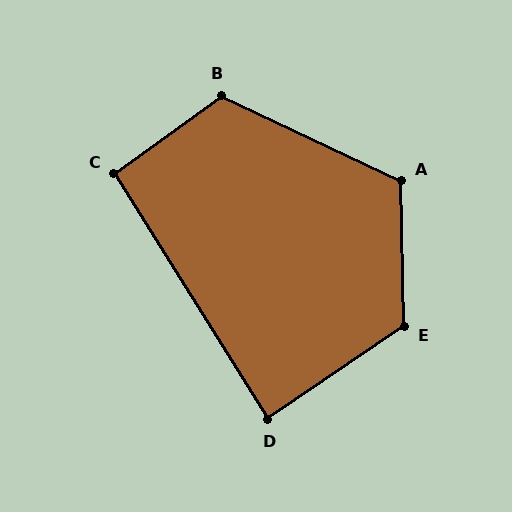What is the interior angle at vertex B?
Approximately 119 degrees (obtuse).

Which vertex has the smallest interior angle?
D, at approximately 88 degrees.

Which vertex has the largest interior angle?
E, at approximately 123 degrees.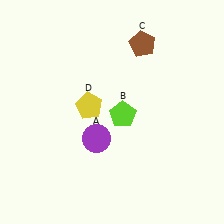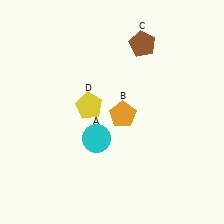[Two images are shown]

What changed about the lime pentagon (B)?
In Image 1, B is lime. In Image 2, it changed to orange.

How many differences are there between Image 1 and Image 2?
There are 2 differences between the two images.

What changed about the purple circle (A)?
In Image 1, A is purple. In Image 2, it changed to cyan.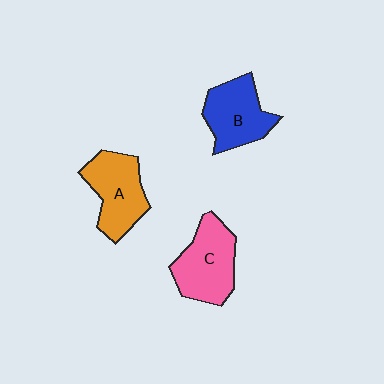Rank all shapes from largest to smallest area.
From largest to smallest: C (pink), A (orange), B (blue).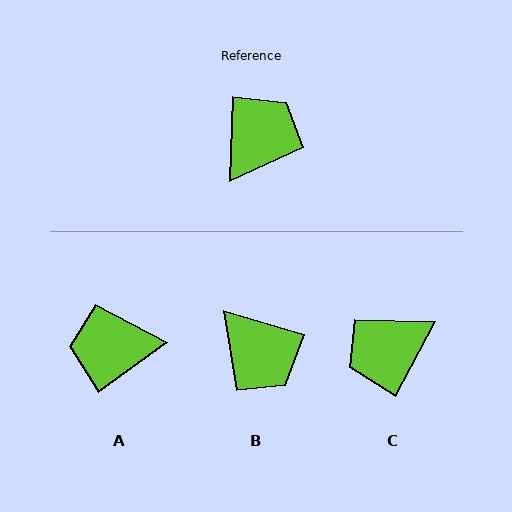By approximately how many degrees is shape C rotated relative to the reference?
Approximately 153 degrees counter-clockwise.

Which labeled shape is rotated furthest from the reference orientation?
C, about 153 degrees away.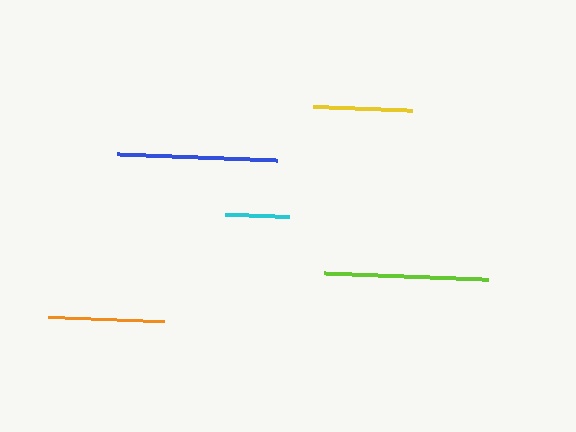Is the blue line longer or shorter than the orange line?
The blue line is longer than the orange line.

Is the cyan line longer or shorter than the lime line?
The lime line is longer than the cyan line.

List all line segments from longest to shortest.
From longest to shortest: lime, blue, orange, yellow, cyan.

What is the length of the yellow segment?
The yellow segment is approximately 100 pixels long.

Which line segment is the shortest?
The cyan line is the shortest at approximately 64 pixels.